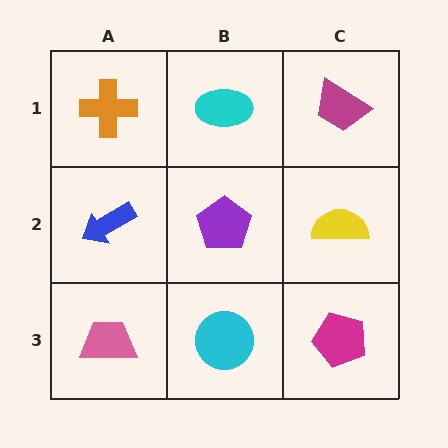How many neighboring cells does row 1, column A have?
2.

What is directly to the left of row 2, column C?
A purple pentagon.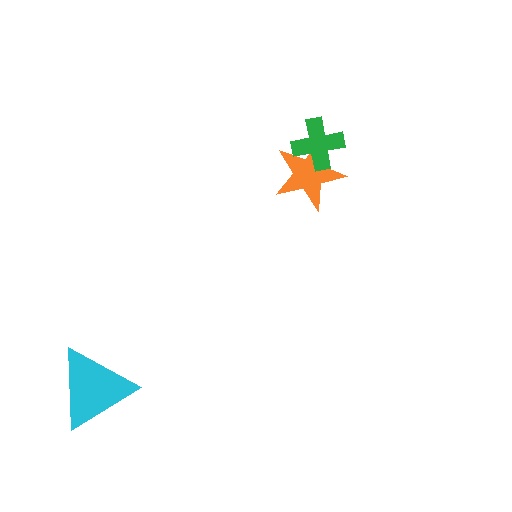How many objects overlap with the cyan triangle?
0 objects overlap with the cyan triangle.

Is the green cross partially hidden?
No, no other shape covers it.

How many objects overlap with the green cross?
1 object overlaps with the green cross.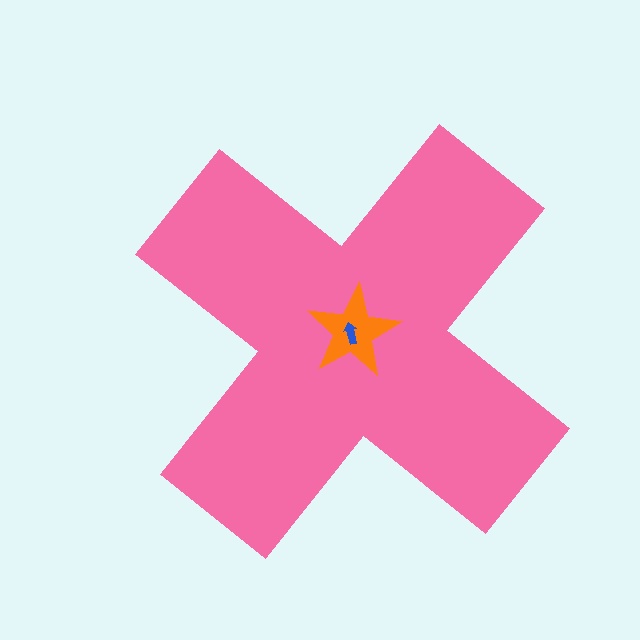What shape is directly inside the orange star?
The blue arrow.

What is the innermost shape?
The blue arrow.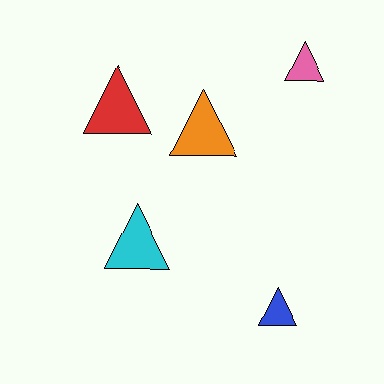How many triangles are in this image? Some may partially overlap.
There are 5 triangles.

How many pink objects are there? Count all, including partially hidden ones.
There is 1 pink object.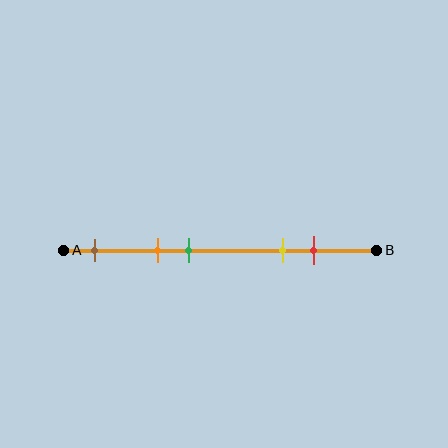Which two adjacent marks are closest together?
The orange and green marks are the closest adjacent pair.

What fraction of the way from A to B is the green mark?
The green mark is approximately 40% (0.4) of the way from A to B.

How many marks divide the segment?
There are 5 marks dividing the segment.